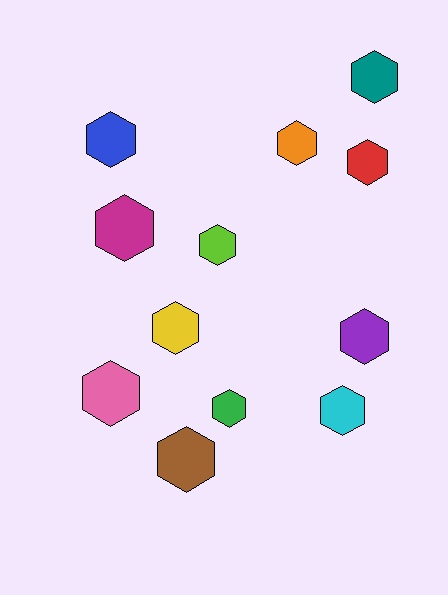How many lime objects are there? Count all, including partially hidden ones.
There is 1 lime object.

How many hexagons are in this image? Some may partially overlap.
There are 12 hexagons.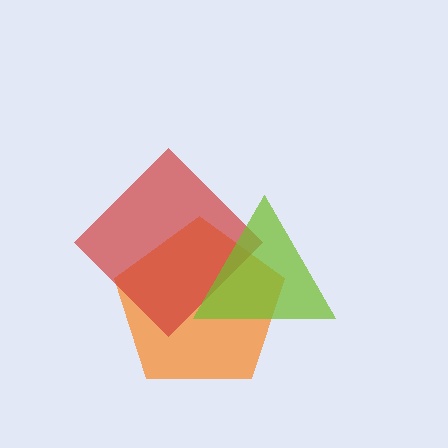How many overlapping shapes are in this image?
There are 3 overlapping shapes in the image.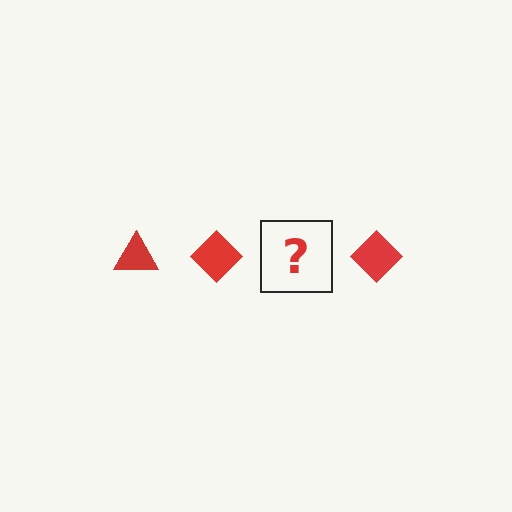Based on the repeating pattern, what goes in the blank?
The blank should be a red triangle.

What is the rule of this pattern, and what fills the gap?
The rule is that the pattern cycles through triangle, diamond shapes in red. The gap should be filled with a red triangle.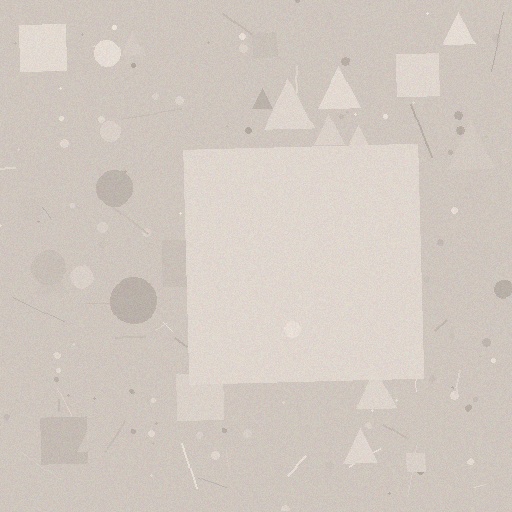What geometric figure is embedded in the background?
A square is embedded in the background.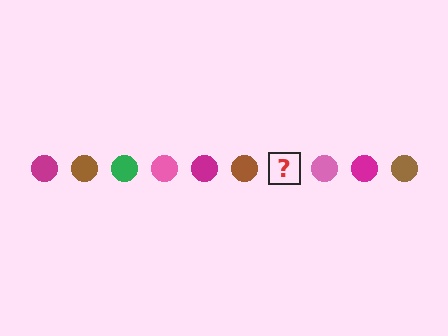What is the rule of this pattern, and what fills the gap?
The rule is that the pattern cycles through magenta, brown, green, pink circles. The gap should be filled with a green circle.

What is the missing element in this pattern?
The missing element is a green circle.